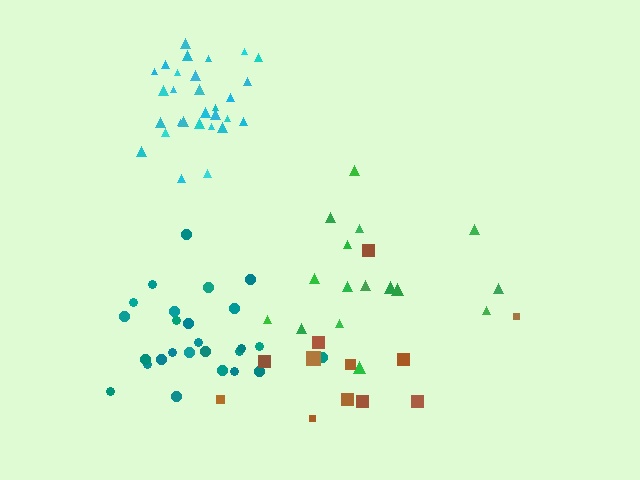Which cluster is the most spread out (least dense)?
Brown.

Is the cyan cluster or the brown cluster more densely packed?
Cyan.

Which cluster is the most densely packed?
Cyan.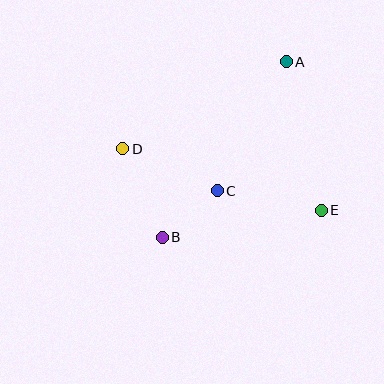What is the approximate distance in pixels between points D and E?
The distance between D and E is approximately 208 pixels.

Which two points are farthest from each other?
Points A and B are farthest from each other.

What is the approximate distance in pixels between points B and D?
The distance between B and D is approximately 97 pixels.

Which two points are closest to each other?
Points B and C are closest to each other.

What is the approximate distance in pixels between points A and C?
The distance between A and C is approximately 146 pixels.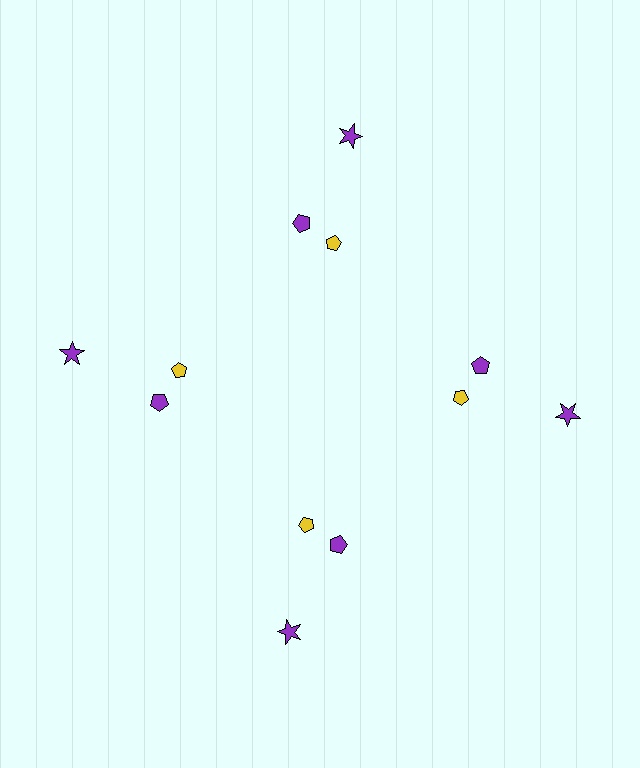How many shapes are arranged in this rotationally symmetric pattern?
There are 12 shapes, arranged in 4 groups of 3.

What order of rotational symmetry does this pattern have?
This pattern has 4-fold rotational symmetry.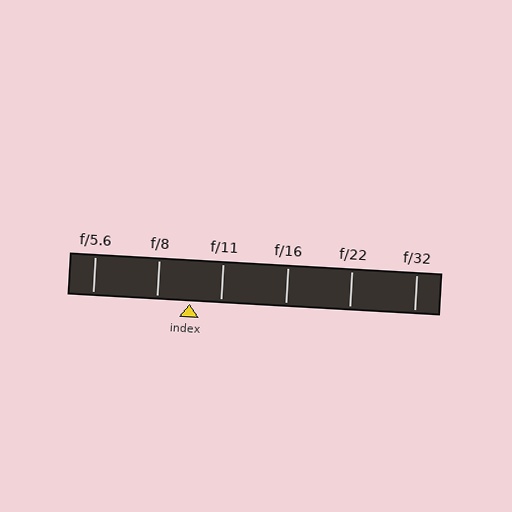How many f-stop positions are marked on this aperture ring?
There are 6 f-stop positions marked.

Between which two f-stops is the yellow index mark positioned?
The index mark is between f/8 and f/11.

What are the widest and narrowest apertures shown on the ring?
The widest aperture shown is f/5.6 and the narrowest is f/32.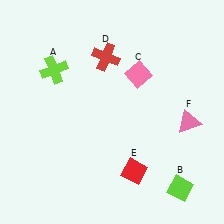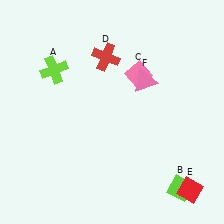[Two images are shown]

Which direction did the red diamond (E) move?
The red diamond (E) moved right.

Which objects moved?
The objects that moved are: the red diamond (E), the pink triangle (F).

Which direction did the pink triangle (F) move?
The pink triangle (F) moved left.